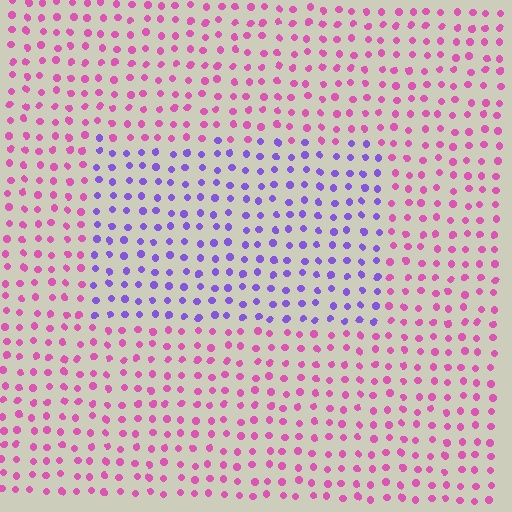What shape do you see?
I see a rectangle.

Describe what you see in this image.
The image is filled with small pink elements in a uniform arrangement. A rectangle-shaped region is visible where the elements are tinted to a slightly different hue, forming a subtle color boundary.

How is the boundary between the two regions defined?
The boundary is defined purely by a slight shift in hue (about 56 degrees). Spacing, size, and orientation are identical on both sides.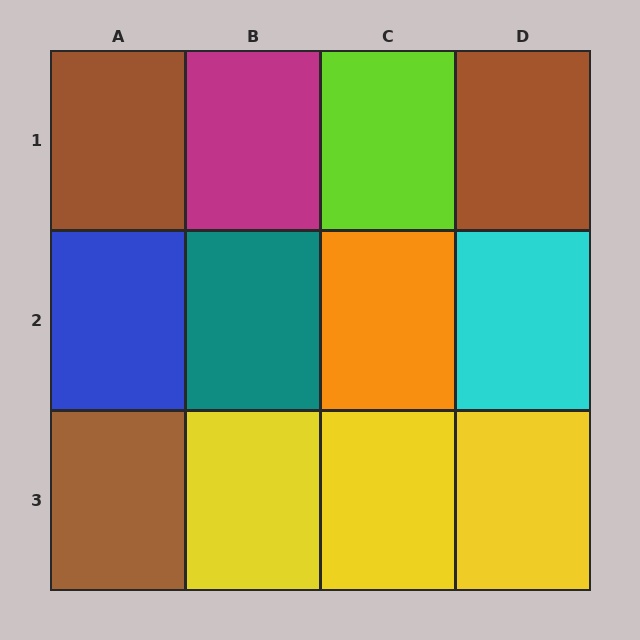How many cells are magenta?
1 cell is magenta.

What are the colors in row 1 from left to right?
Brown, magenta, lime, brown.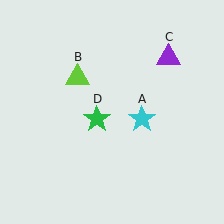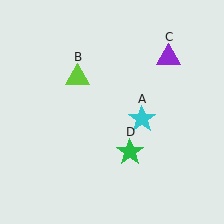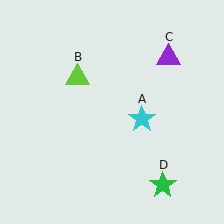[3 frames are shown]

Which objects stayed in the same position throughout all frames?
Cyan star (object A) and lime triangle (object B) and purple triangle (object C) remained stationary.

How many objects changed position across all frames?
1 object changed position: green star (object D).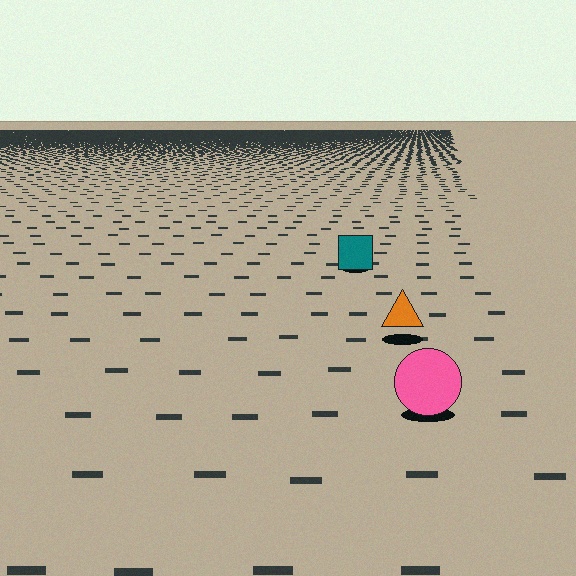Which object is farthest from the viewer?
The teal square is farthest from the viewer. It appears smaller and the ground texture around it is denser.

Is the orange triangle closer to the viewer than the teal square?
Yes. The orange triangle is closer — you can tell from the texture gradient: the ground texture is coarser near it.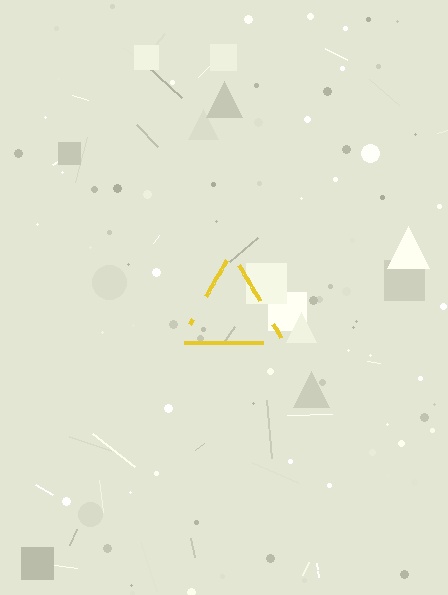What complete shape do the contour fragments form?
The contour fragments form a triangle.